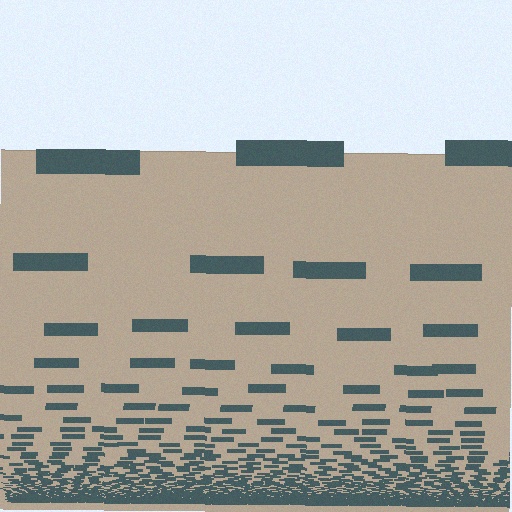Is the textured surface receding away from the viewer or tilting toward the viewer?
The surface appears to tilt toward the viewer. Texture elements get larger and sparser toward the top.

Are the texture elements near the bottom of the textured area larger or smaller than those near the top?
Smaller. The gradient is inverted — elements near the bottom are smaller and denser.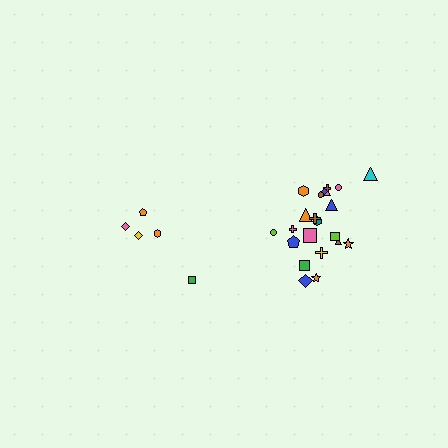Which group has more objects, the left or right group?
The right group.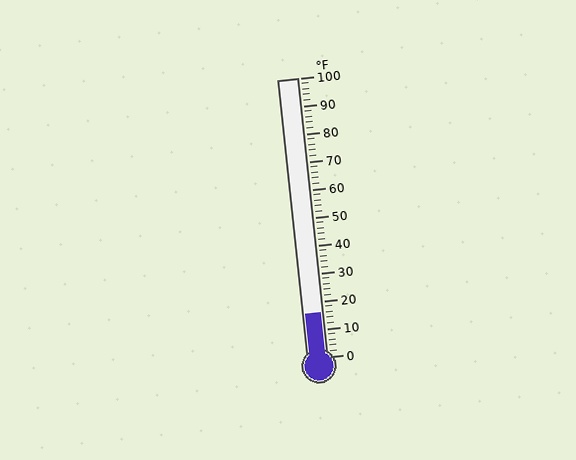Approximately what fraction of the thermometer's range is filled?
The thermometer is filled to approximately 15% of its range.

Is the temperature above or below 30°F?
The temperature is below 30°F.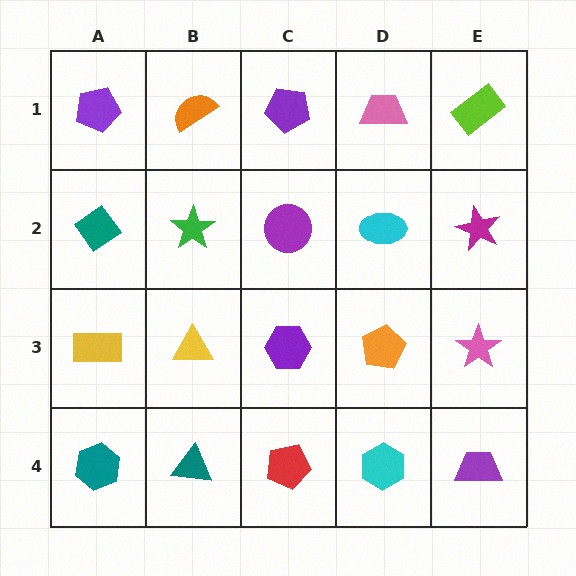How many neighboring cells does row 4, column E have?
2.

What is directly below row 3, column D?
A cyan hexagon.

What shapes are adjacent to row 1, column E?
A magenta star (row 2, column E), a pink trapezoid (row 1, column D).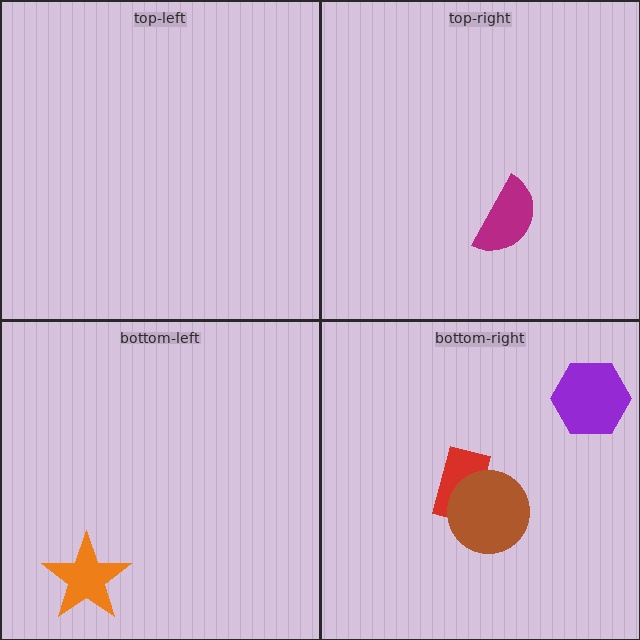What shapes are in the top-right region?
The magenta semicircle.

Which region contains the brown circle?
The bottom-right region.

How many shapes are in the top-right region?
1.